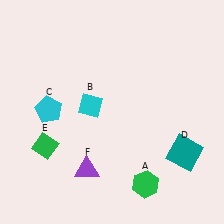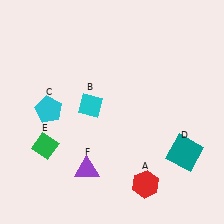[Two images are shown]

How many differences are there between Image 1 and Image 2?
There is 1 difference between the two images.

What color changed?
The hexagon (A) changed from green in Image 1 to red in Image 2.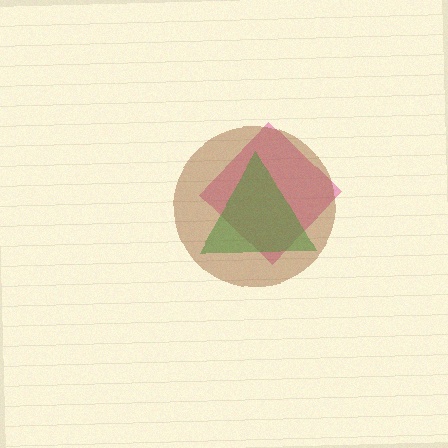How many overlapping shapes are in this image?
There are 3 overlapping shapes in the image.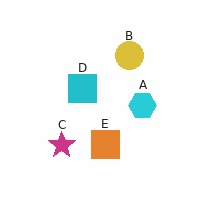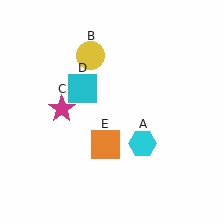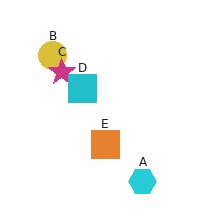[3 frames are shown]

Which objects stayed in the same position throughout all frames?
Cyan square (object D) and orange square (object E) remained stationary.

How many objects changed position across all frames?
3 objects changed position: cyan hexagon (object A), yellow circle (object B), magenta star (object C).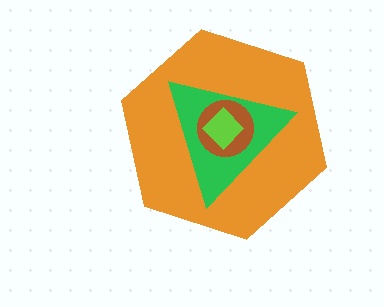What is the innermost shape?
The lime diamond.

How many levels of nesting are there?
4.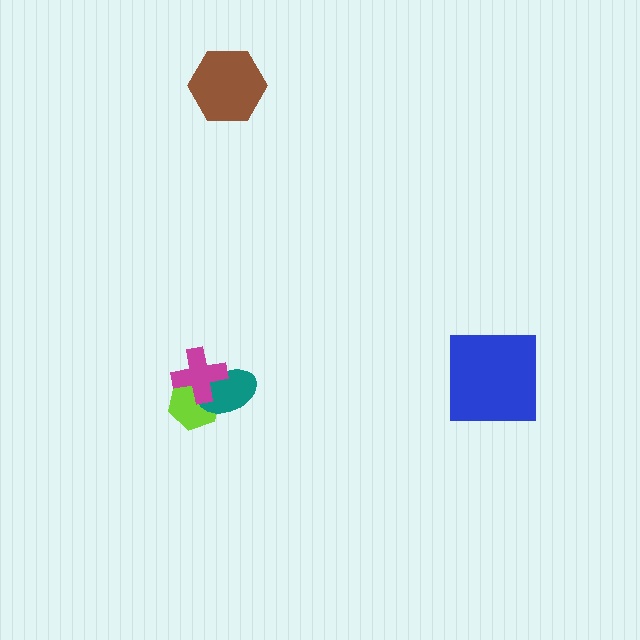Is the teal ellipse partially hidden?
Yes, it is partially covered by another shape.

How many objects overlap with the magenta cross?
2 objects overlap with the magenta cross.